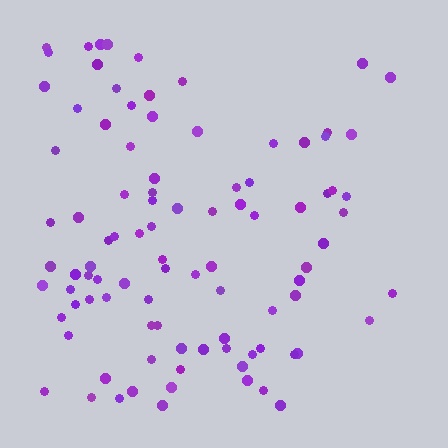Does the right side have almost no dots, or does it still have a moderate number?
Still a moderate number, just noticeably fewer than the left.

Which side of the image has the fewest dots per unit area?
The right.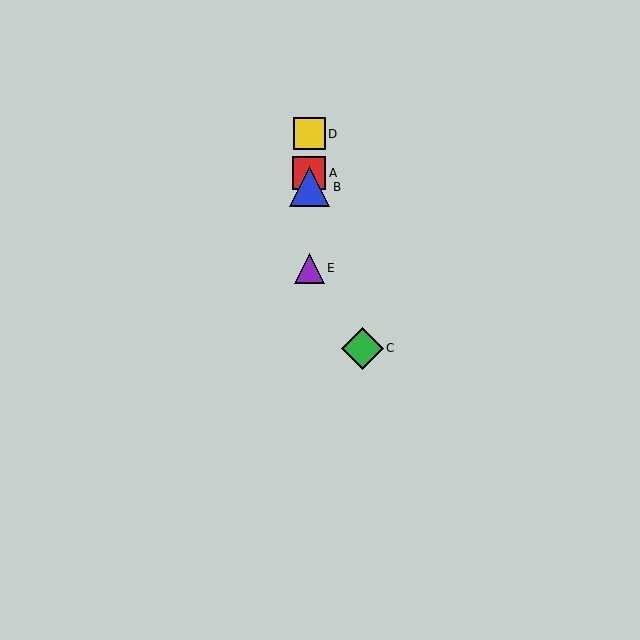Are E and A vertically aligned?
Yes, both are at x≈309.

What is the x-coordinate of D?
Object D is at x≈309.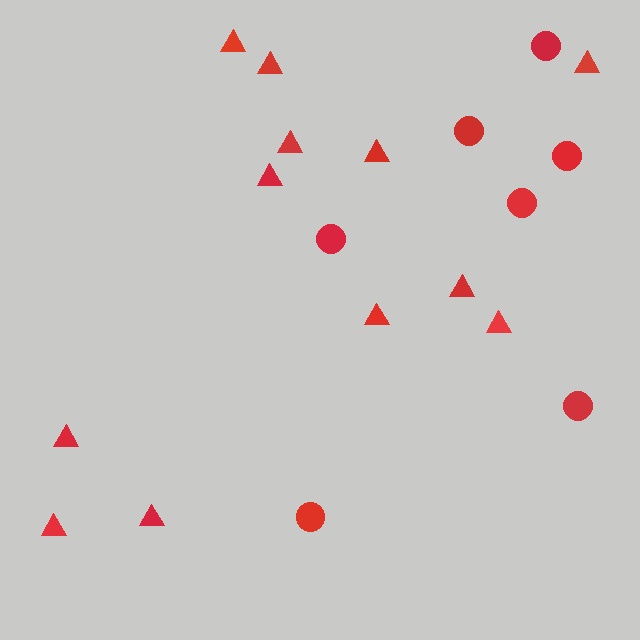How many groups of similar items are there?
There are 2 groups: one group of triangles (12) and one group of circles (7).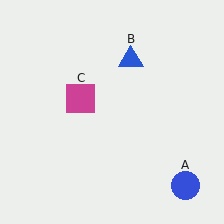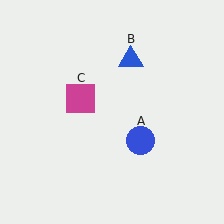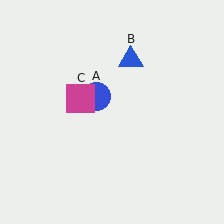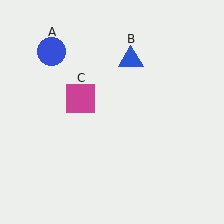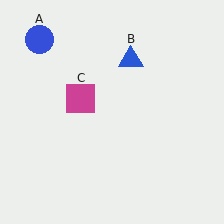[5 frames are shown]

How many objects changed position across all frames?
1 object changed position: blue circle (object A).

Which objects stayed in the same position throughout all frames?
Blue triangle (object B) and magenta square (object C) remained stationary.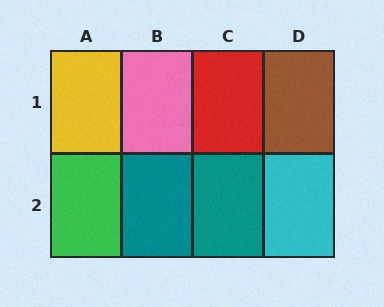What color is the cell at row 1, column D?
Brown.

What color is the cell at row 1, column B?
Pink.